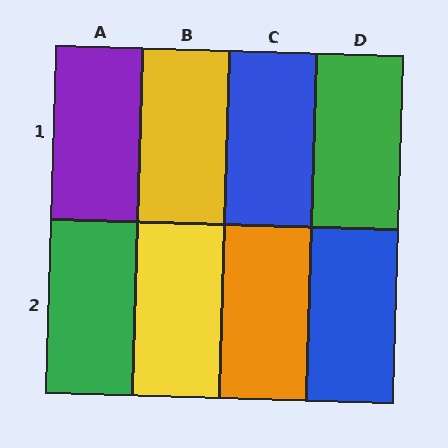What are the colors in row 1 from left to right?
Purple, yellow, blue, green.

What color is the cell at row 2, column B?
Yellow.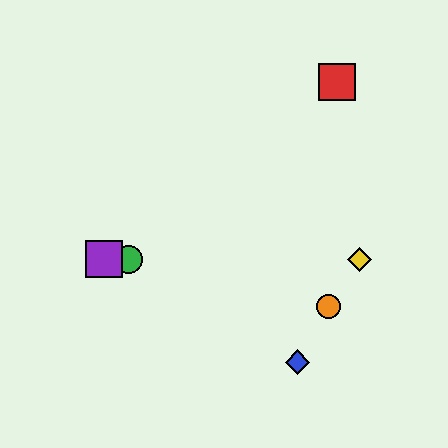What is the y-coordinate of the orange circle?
The orange circle is at y≈306.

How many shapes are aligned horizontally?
3 shapes (the green circle, the yellow diamond, the purple square) are aligned horizontally.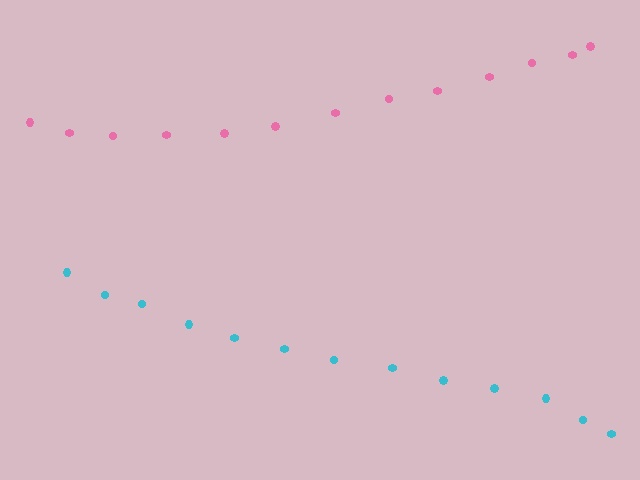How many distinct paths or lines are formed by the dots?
There are 2 distinct paths.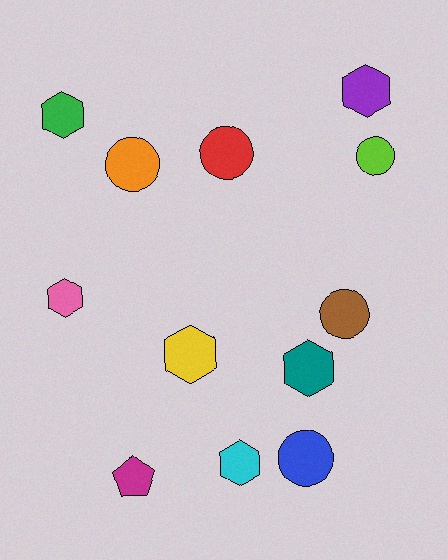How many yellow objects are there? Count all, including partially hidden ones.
There is 1 yellow object.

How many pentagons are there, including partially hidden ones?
There is 1 pentagon.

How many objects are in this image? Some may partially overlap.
There are 12 objects.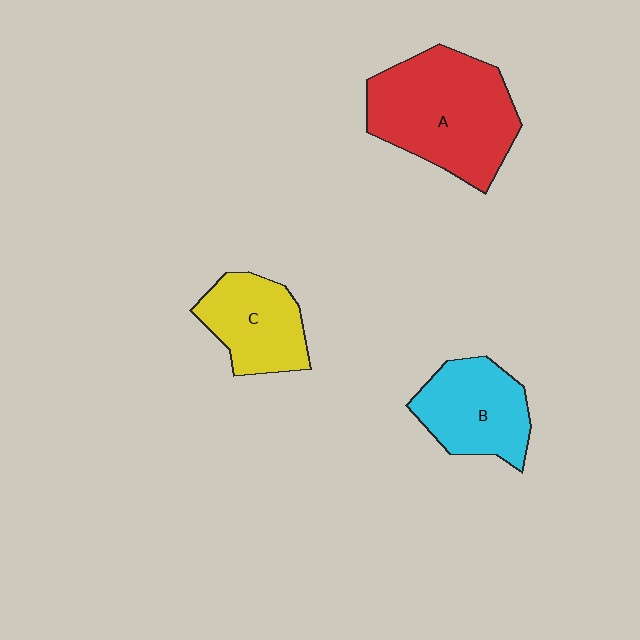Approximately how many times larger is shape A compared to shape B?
Approximately 1.6 times.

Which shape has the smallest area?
Shape C (yellow).